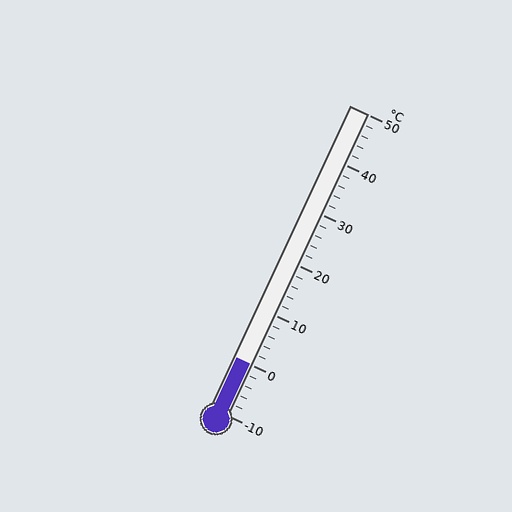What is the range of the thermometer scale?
The thermometer scale ranges from -10°C to 50°C.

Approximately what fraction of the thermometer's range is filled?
The thermometer is filled to approximately 15% of its range.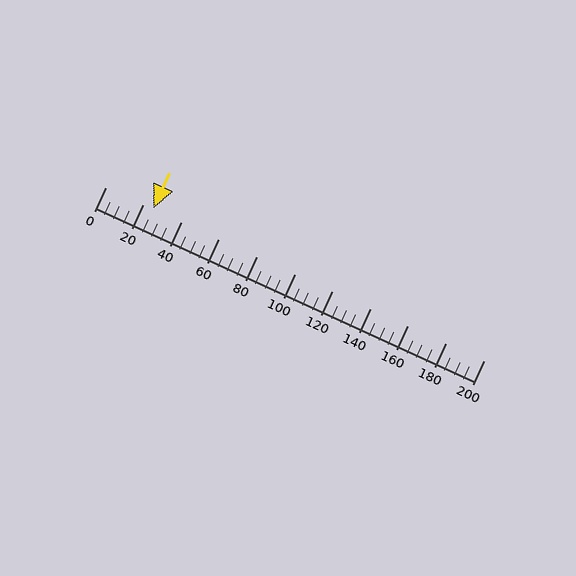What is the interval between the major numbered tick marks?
The major tick marks are spaced 20 units apart.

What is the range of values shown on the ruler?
The ruler shows values from 0 to 200.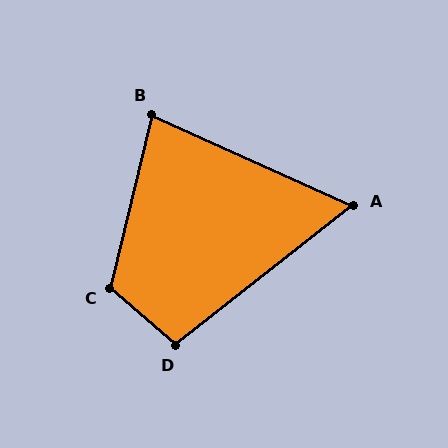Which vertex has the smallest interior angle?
A, at approximately 62 degrees.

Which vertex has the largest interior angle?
C, at approximately 118 degrees.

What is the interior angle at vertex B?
Approximately 79 degrees (acute).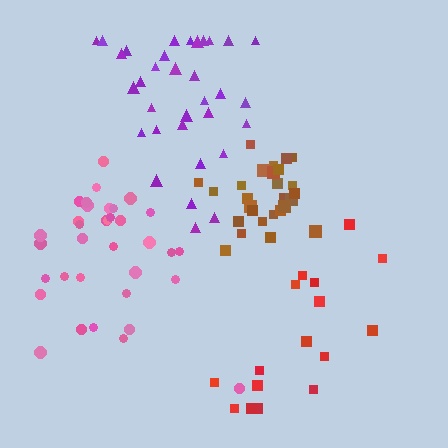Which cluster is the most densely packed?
Brown.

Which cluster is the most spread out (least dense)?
Red.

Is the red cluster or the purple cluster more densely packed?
Purple.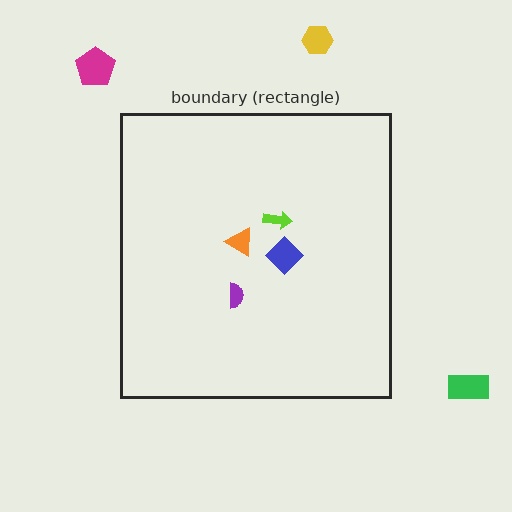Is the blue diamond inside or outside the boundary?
Inside.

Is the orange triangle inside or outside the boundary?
Inside.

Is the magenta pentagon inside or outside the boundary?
Outside.